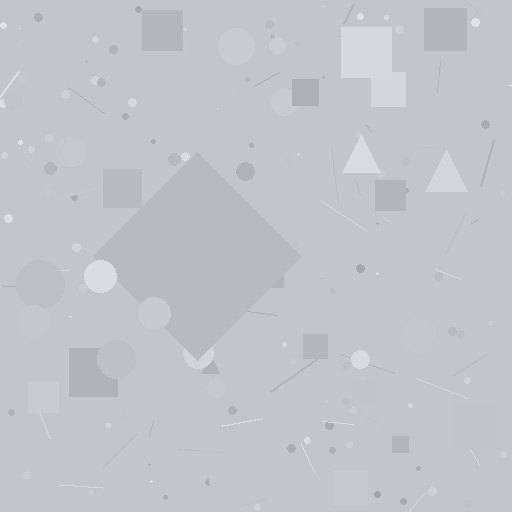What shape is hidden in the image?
A diamond is hidden in the image.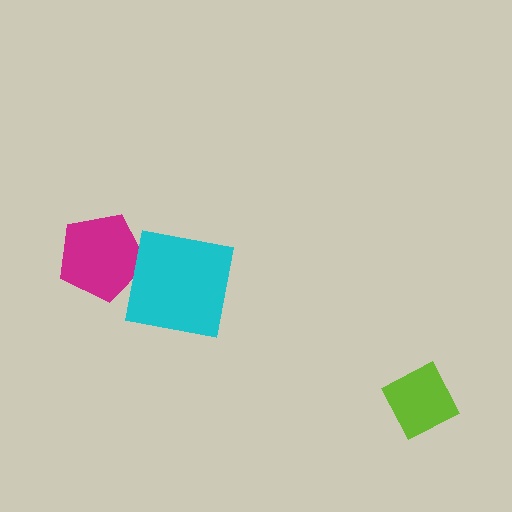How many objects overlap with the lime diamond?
0 objects overlap with the lime diamond.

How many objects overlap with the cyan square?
1 object overlaps with the cyan square.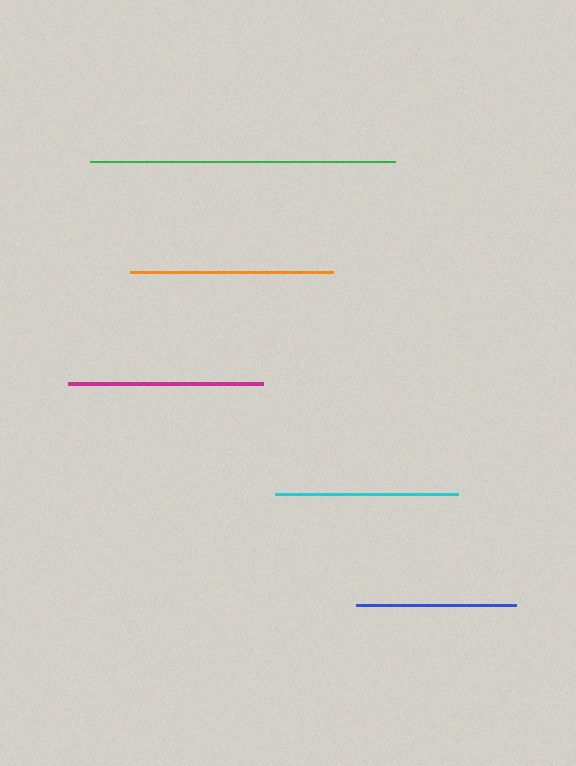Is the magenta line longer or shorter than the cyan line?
The magenta line is longer than the cyan line.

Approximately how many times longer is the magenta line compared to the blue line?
The magenta line is approximately 1.2 times the length of the blue line.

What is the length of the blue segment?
The blue segment is approximately 161 pixels long.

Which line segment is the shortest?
The blue line is the shortest at approximately 161 pixels.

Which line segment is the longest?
The green line is the longest at approximately 305 pixels.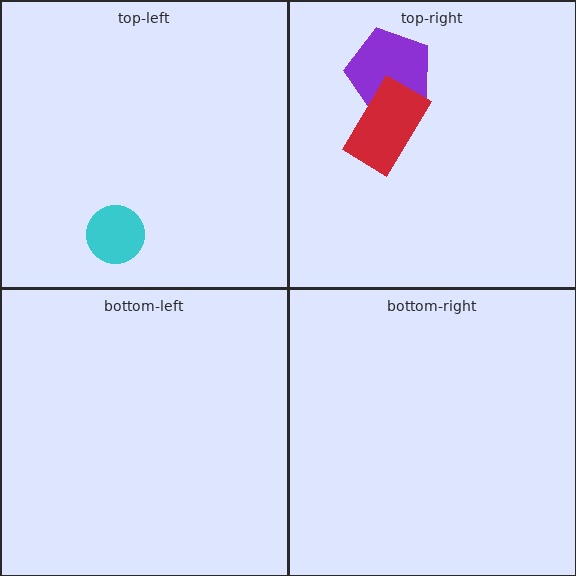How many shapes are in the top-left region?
1.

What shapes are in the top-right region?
The purple pentagon, the red rectangle.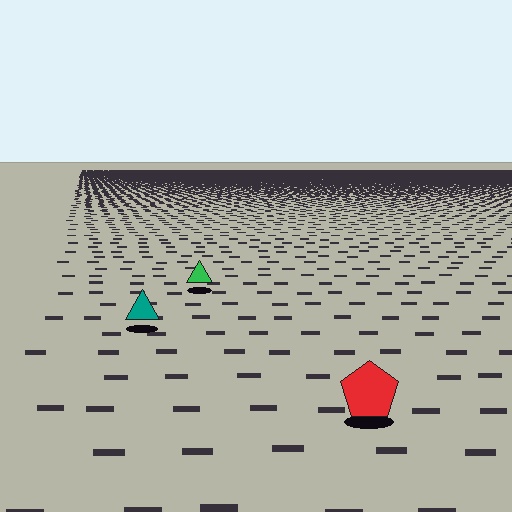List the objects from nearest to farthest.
From nearest to farthest: the red pentagon, the teal triangle, the green triangle.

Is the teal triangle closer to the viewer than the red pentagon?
No. The red pentagon is closer — you can tell from the texture gradient: the ground texture is coarser near it.